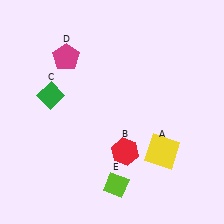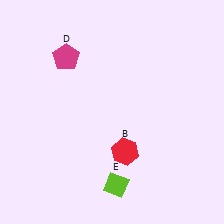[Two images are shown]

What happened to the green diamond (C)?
The green diamond (C) was removed in Image 2. It was in the top-left area of Image 1.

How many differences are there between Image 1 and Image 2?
There are 2 differences between the two images.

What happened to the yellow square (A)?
The yellow square (A) was removed in Image 2. It was in the bottom-right area of Image 1.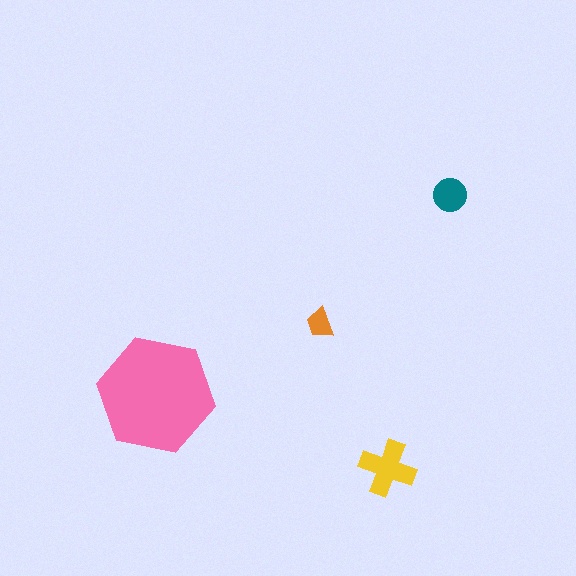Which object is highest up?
The teal circle is topmost.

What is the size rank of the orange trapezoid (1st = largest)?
4th.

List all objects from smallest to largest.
The orange trapezoid, the teal circle, the yellow cross, the pink hexagon.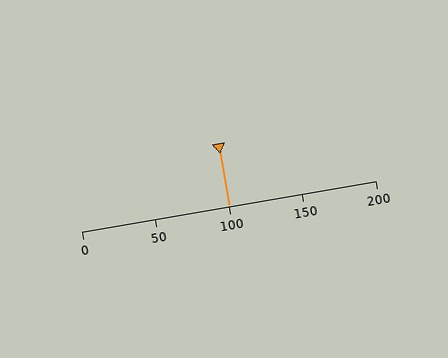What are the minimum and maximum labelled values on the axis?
The axis runs from 0 to 200.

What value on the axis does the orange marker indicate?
The marker indicates approximately 100.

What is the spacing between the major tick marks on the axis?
The major ticks are spaced 50 apart.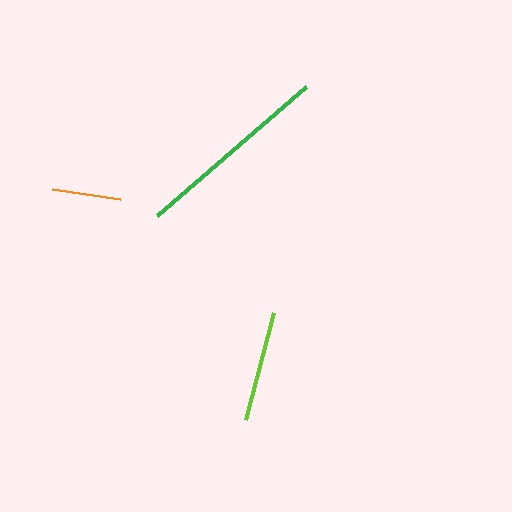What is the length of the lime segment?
The lime segment is approximately 111 pixels long.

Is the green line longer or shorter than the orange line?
The green line is longer than the orange line.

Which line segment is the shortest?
The orange line is the shortest at approximately 68 pixels.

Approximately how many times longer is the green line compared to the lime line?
The green line is approximately 1.8 times the length of the lime line.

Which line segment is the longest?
The green line is the longest at approximately 197 pixels.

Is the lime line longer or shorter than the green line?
The green line is longer than the lime line.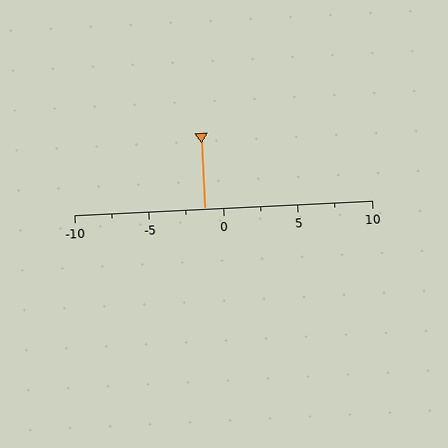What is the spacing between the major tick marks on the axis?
The major ticks are spaced 5 apart.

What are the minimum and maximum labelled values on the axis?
The axis runs from -10 to 10.